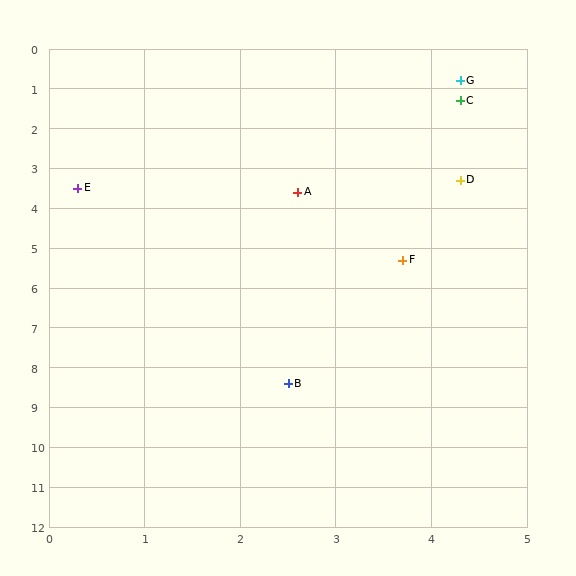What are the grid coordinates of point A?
Point A is at approximately (2.6, 3.6).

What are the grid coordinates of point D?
Point D is at approximately (4.3, 3.3).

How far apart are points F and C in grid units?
Points F and C are about 4.0 grid units apart.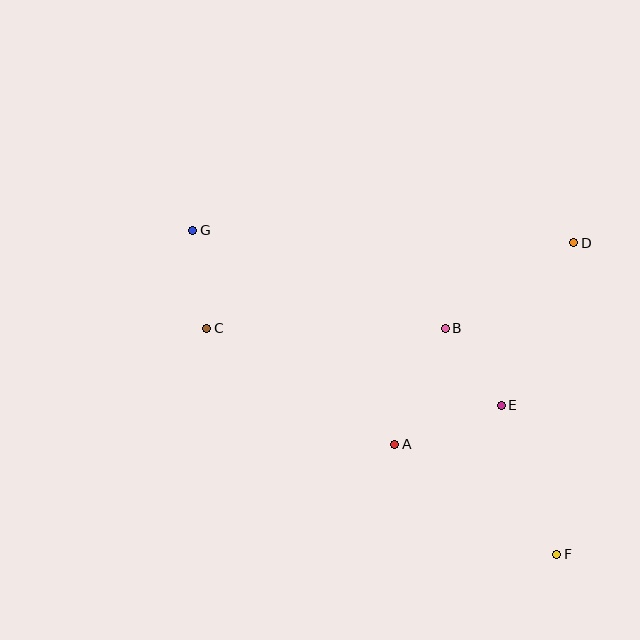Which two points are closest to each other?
Points B and E are closest to each other.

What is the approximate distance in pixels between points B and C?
The distance between B and C is approximately 238 pixels.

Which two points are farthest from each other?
Points F and G are farthest from each other.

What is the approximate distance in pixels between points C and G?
The distance between C and G is approximately 99 pixels.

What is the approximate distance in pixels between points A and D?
The distance between A and D is approximately 269 pixels.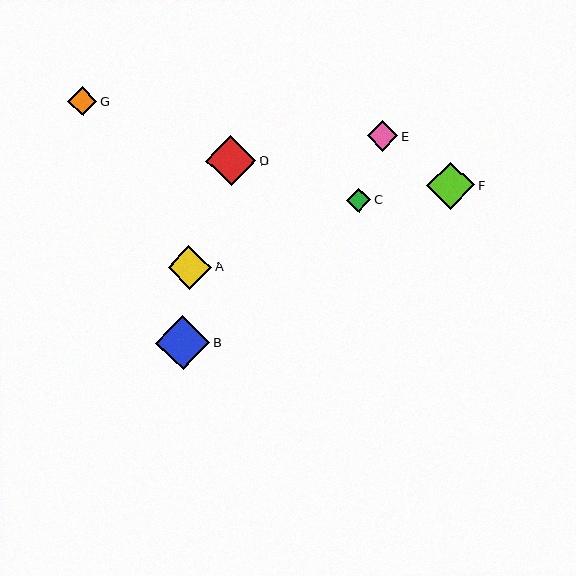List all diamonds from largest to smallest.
From largest to smallest: B, D, F, A, E, G, C.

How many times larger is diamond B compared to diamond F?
Diamond B is approximately 1.1 times the size of diamond F.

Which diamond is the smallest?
Diamond C is the smallest with a size of approximately 24 pixels.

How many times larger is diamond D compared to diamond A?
Diamond D is approximately 1.2 times the size of diamond A.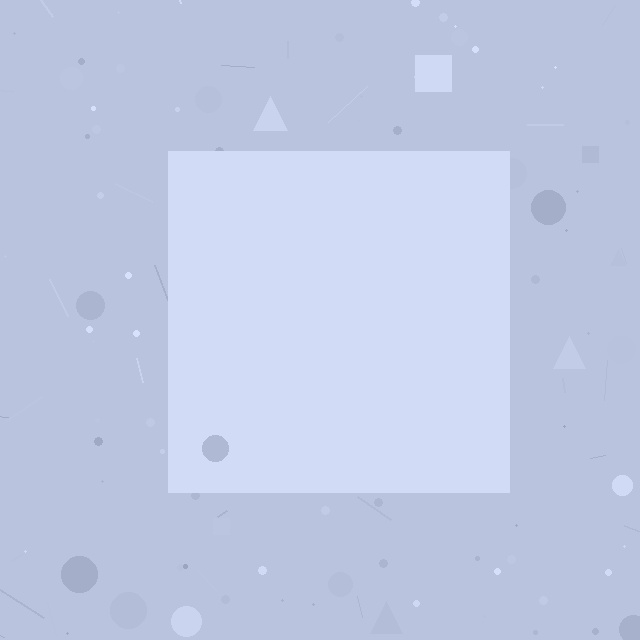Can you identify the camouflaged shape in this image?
The camouflaged shape is a square.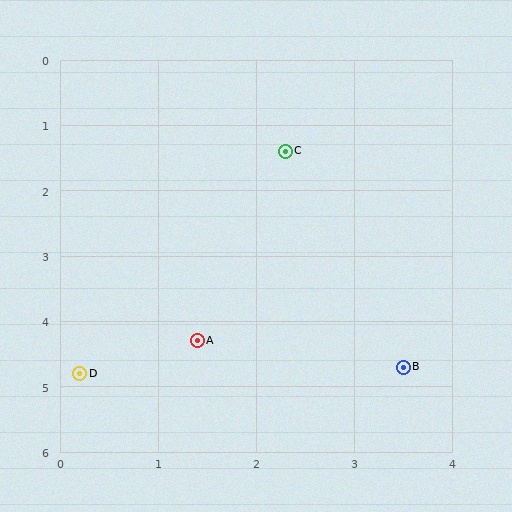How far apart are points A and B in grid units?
Points A and B are about 2.1 grid units apart.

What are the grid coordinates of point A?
Point A is at approximately (1.4, 4.3).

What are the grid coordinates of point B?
Point B is at approximately (3.5, 4.7).